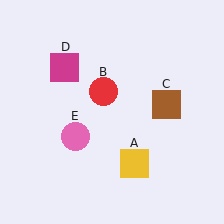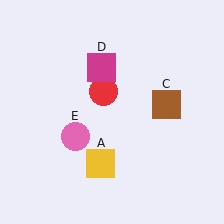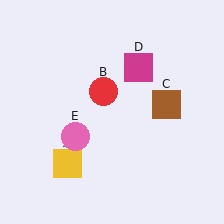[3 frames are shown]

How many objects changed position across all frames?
2 objects changed position: yellow square (object A), magenta square (object D).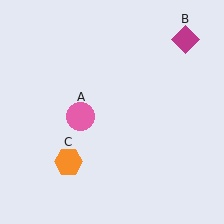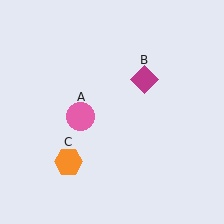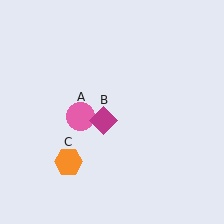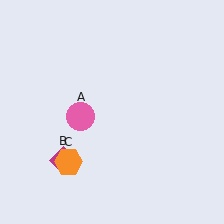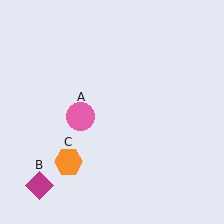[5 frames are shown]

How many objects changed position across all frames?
1 object changed position: magenta diamond (object B).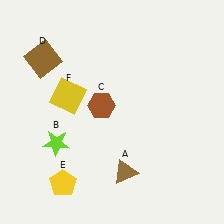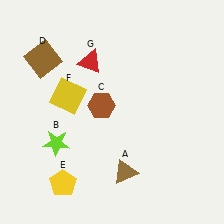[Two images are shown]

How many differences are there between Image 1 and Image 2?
There is 1 difference between the two images.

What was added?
A red triangle (G) was added in Image 2.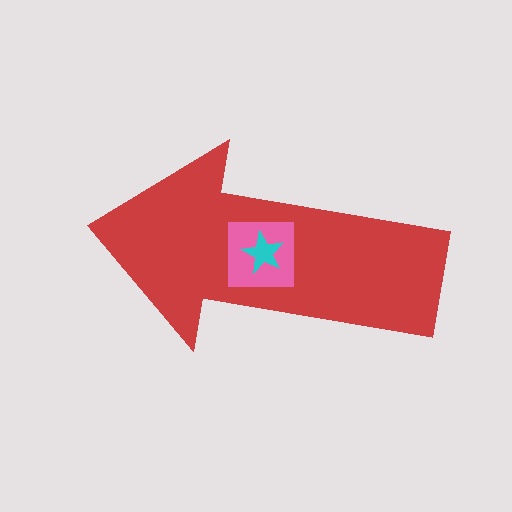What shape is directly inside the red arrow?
The pink square.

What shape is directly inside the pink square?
The cyan star.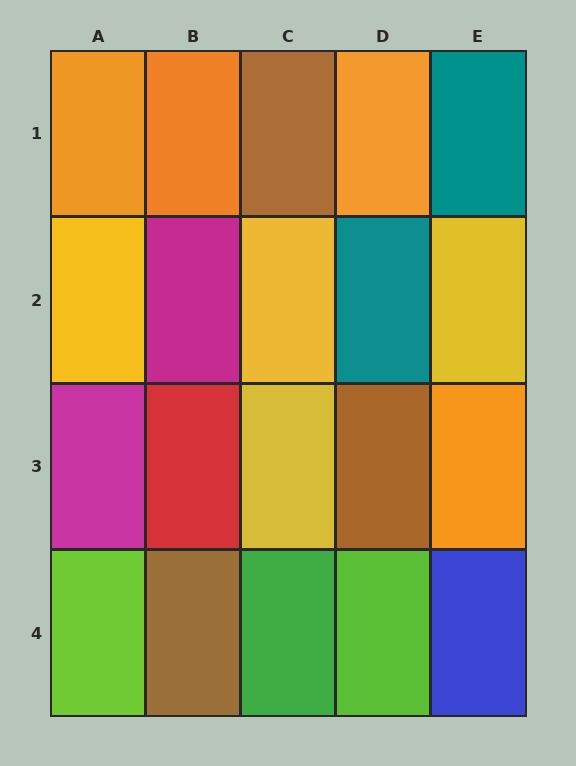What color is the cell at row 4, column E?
Blue.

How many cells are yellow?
4 cells are yellow.